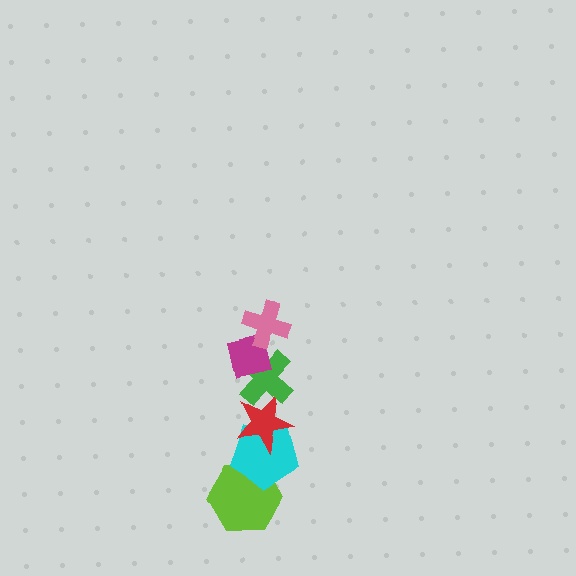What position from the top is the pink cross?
The pink cross is 1st from the top.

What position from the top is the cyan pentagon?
The cyan pentagon is 5th from the top.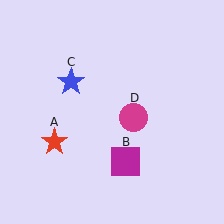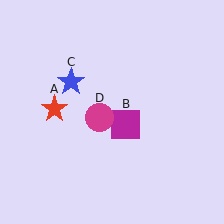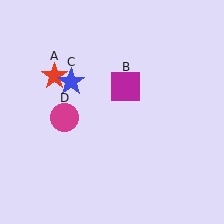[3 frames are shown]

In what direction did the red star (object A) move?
The red star (object A) moved up.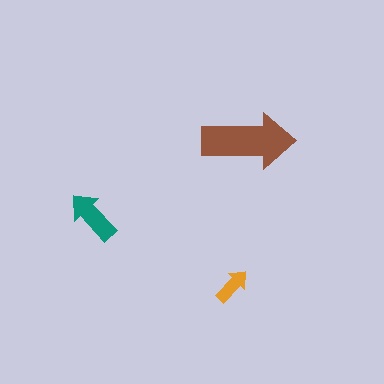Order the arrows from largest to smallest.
the brown one, the teal one, the orange one.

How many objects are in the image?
There are 3 objects in the image.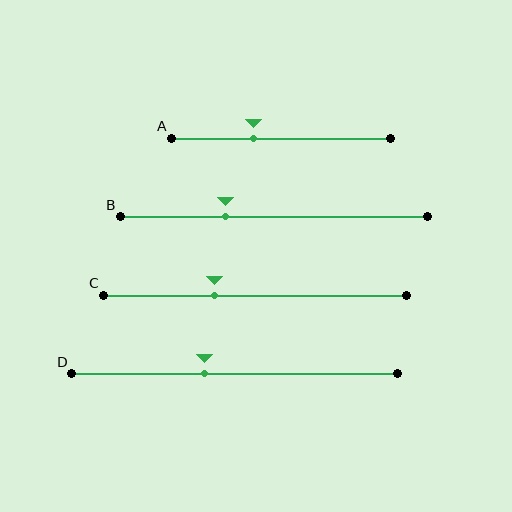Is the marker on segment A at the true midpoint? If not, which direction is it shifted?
No, the marker on segment A is shifted to the left by about 13% of the segment length.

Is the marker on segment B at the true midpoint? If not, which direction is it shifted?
No, the marker on segment B is shifted to the left by about 16% of the segment length.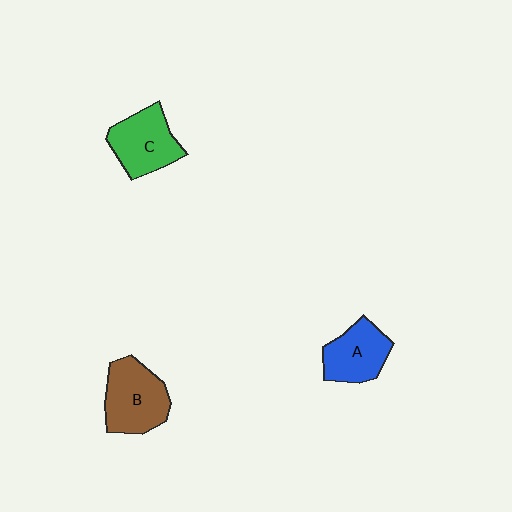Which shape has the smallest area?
Shape A (blue).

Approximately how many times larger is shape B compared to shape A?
Approximately 1.2 times.